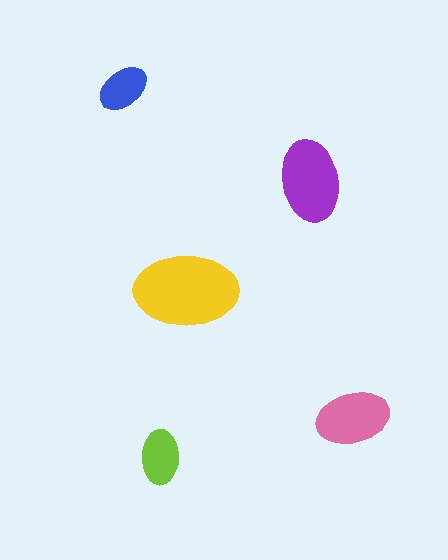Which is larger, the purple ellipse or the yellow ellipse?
The yellow one.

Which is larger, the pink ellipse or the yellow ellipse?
The yellow one.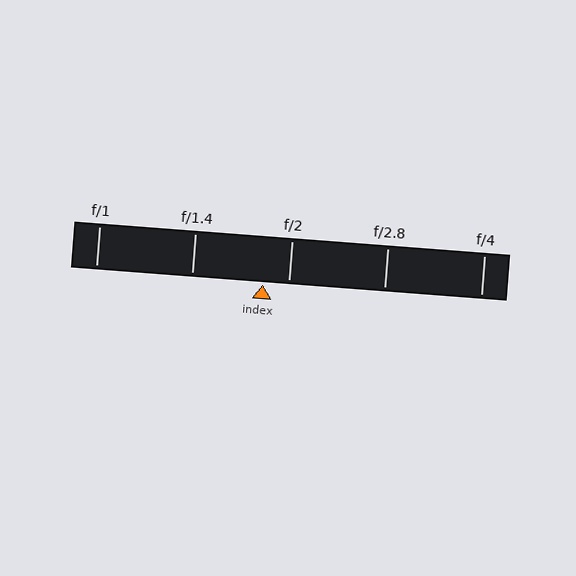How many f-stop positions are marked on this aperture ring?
There are 5 f-stop positions marked.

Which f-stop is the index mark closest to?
The index mark is closest to f/2.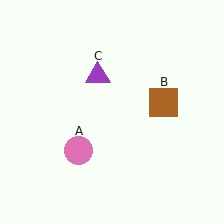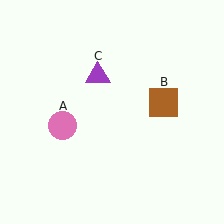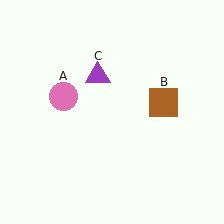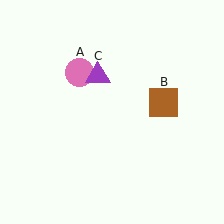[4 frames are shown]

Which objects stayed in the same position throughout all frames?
Brown square (object B) and purple triangle (object C) remained stationary.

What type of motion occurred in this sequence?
The pink circle (object A) rotated clockwise around the center of the scene.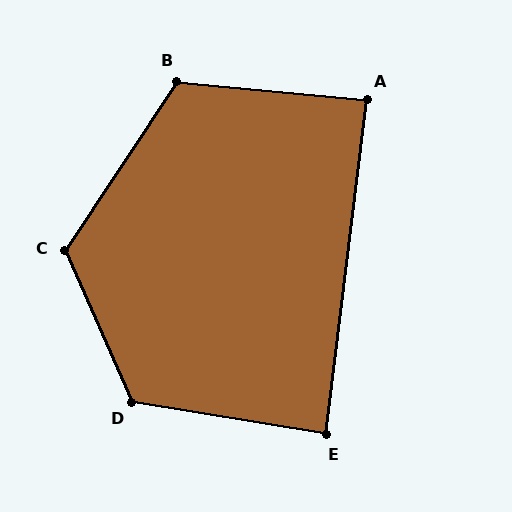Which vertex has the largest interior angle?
D, at approximately 123 degrees.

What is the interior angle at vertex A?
Approximately 88 degrees (approximately right).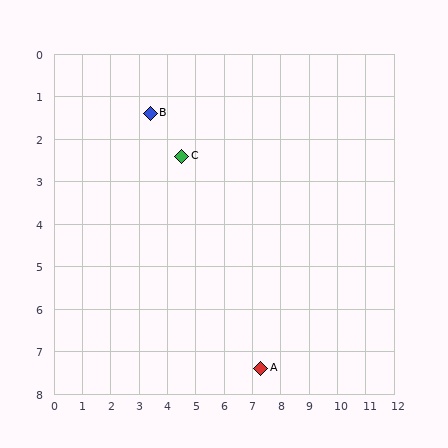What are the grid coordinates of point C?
Point C is at approximately (4.5, 2.4).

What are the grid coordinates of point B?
Point B is at approximately (3.4, 1.4).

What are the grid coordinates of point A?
Point A is at approximately (7.3, 7.4).